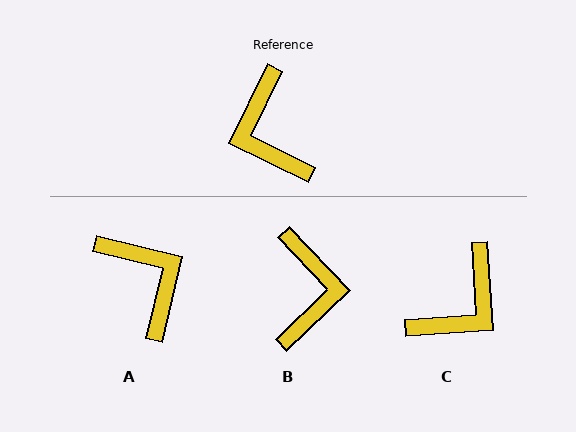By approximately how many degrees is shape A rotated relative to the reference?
Approximately 167 degrees clockwise.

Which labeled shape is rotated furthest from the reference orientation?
A, about 167 degrees away.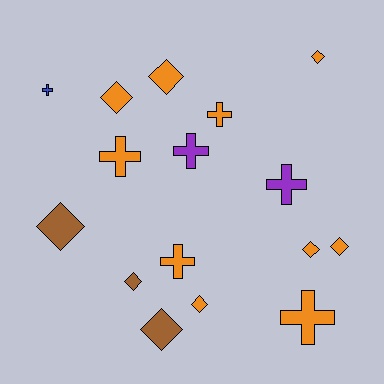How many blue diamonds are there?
There are no blue diamonds.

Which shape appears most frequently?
Diamond, with 9 objects.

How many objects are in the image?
There are 16 objects.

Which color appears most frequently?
Orange, with 10 objects.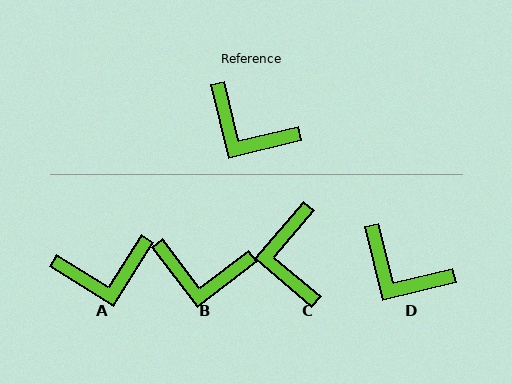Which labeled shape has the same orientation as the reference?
D.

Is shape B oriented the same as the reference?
No, it is off by about 23 degrees.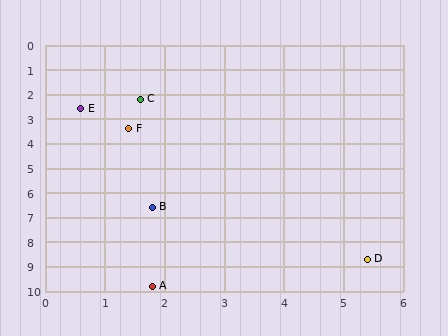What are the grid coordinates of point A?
Point A is at approximately (1.8, 9.8).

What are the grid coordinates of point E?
Point E is at approximately (0.6, 2.6).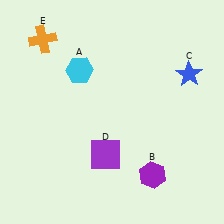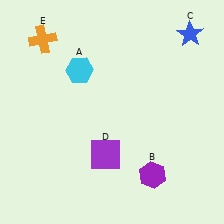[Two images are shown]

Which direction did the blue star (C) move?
The blue star (C) moved up.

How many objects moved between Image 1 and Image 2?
1 object moved between the two images.